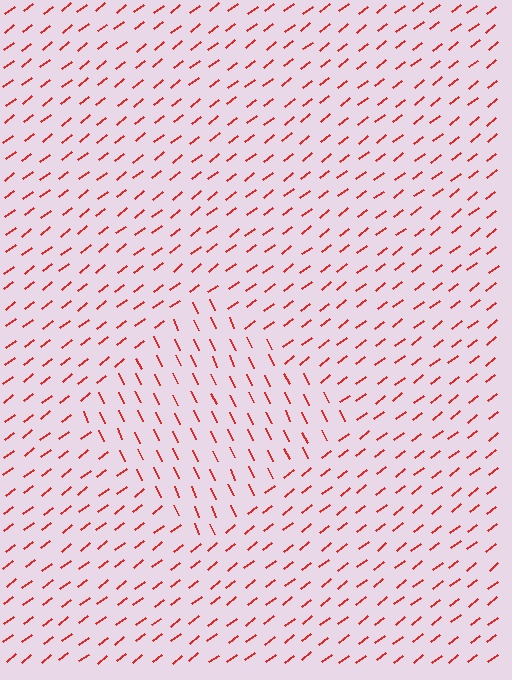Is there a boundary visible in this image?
Yes, there is a texture boundary formed by a change in line orientation.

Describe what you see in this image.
The image is filled with small red line segments. A diamond region in the image has lines oriented differently from the surrounding lines, creating a visible texture boundary.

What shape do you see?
I see a diamond.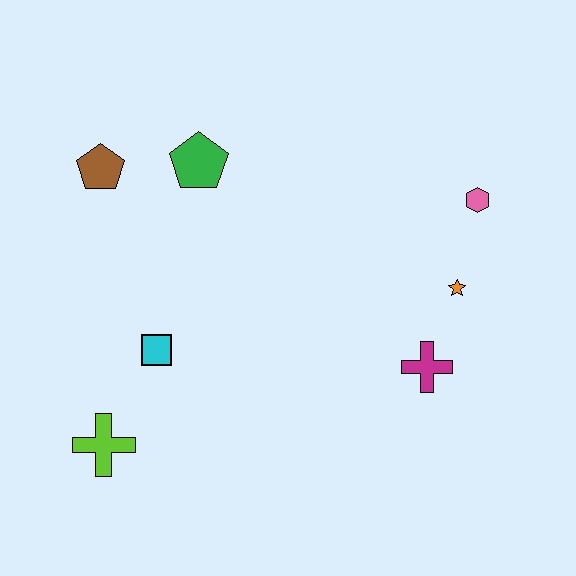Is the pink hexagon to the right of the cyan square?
Yes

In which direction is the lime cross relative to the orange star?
The lime cross is to the left of the orange star.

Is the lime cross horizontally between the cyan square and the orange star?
No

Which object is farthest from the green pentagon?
The magenta cross is farthest from the green pentagon.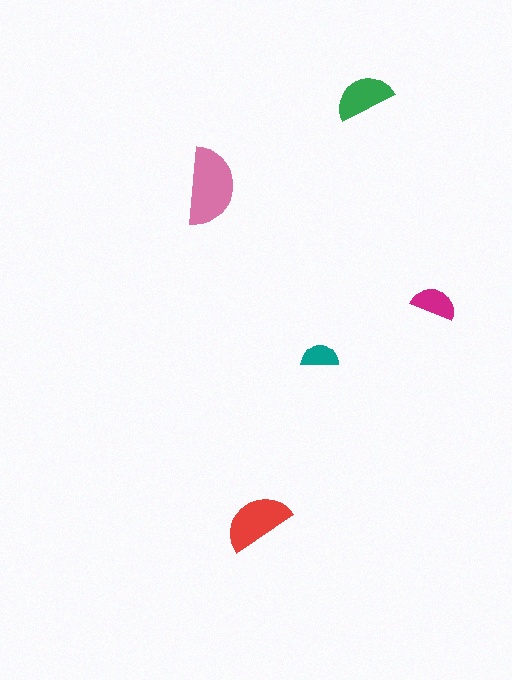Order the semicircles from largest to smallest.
the pink one, the red one, the green one, the magenta one, the teal one.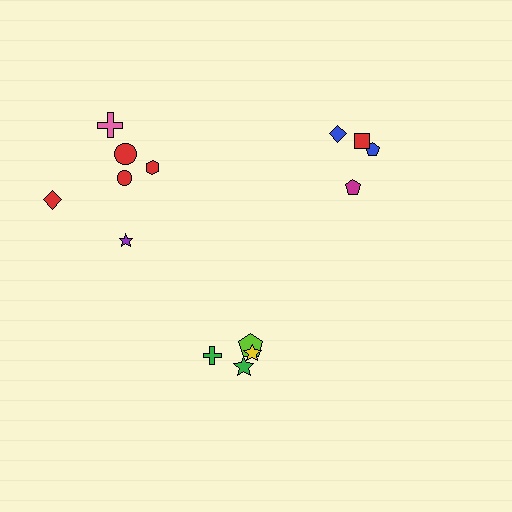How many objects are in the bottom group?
There are 4 objects.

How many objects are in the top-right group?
There are 4 objects.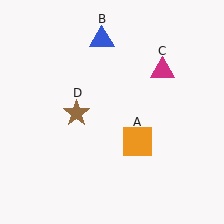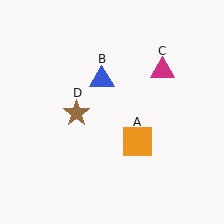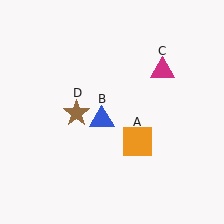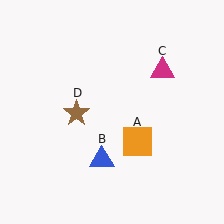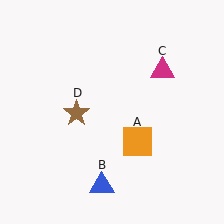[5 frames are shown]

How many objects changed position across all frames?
1 object changed position: blue triangle (object B).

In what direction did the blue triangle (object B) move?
The blue triangle (object B) moved down.